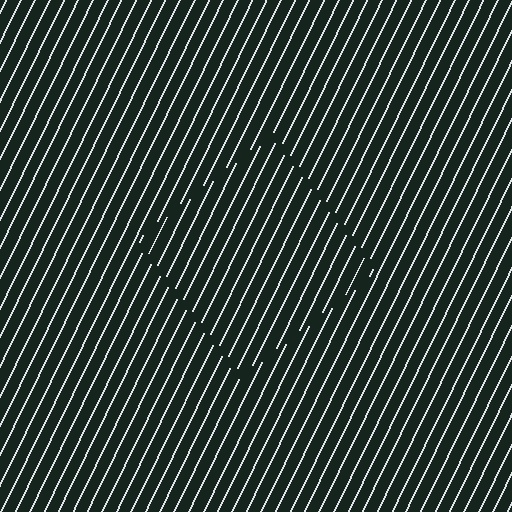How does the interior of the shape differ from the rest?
The interior of the shape contains the same grating, shifted by half a period — the contour is defined by the phase discontinuity where line-ends from the inner and outer gratings abut.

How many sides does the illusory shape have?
4 sides — the line-ends trace a square.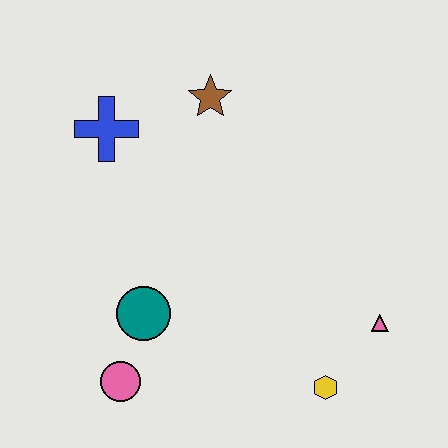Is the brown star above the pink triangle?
Yes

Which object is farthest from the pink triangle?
The blue cross is farthest from the pink triangle.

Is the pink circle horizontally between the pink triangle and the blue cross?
Yes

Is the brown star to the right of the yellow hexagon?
No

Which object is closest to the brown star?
The blue cross is closest to the brown star.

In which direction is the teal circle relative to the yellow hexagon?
The teal circle is to the left of the yellow hexagon.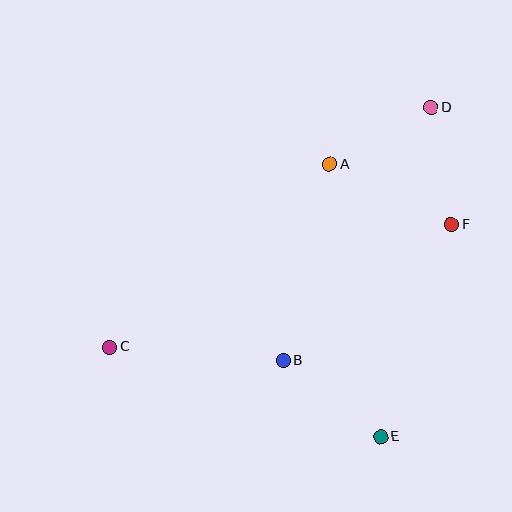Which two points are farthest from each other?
Points C and D are farthest from each other.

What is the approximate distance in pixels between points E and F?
The distance between E and F is approximately 223 pixels.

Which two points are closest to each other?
Points A and D are closest to each other.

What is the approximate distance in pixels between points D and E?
The distance between D and E is approximately 333 pixels.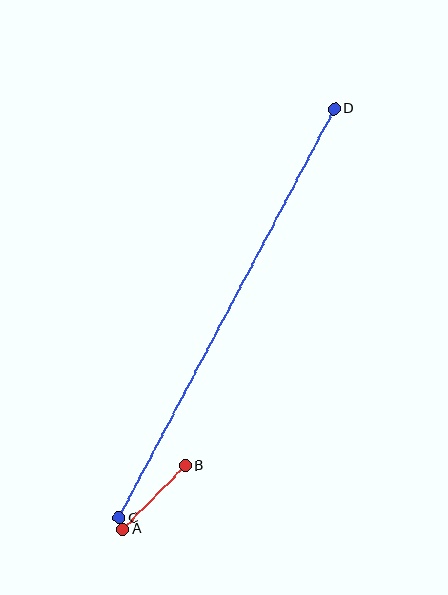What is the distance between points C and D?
The distance is approximately 462 pixels.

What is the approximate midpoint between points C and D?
The midpoint is at approximately (227, 313) pixels.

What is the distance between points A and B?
The distance is approximately 89 pixels.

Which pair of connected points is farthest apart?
Points C and D are farthest apart.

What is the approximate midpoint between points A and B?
The midpoint is at approximately (154, 498) pixels.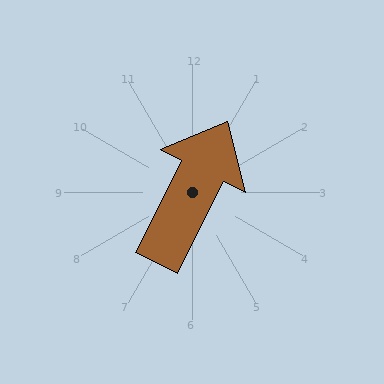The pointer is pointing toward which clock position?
Roughly 1 o'clock.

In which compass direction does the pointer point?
Northeast.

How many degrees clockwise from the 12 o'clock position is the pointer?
Approximately 27 degrees.